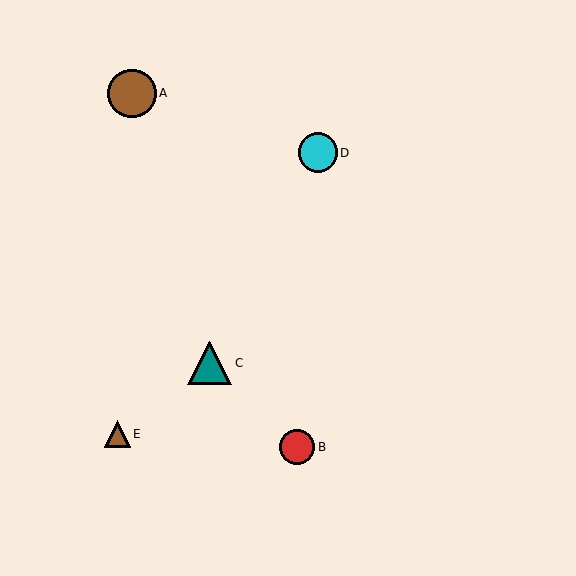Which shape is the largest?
The brown circle (labeled A) is the largest.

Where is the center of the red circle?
The center of the red circle is at (297, 447).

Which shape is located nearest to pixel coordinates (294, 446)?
The red circle (labeled B) at (297, 447) is nearest to that location.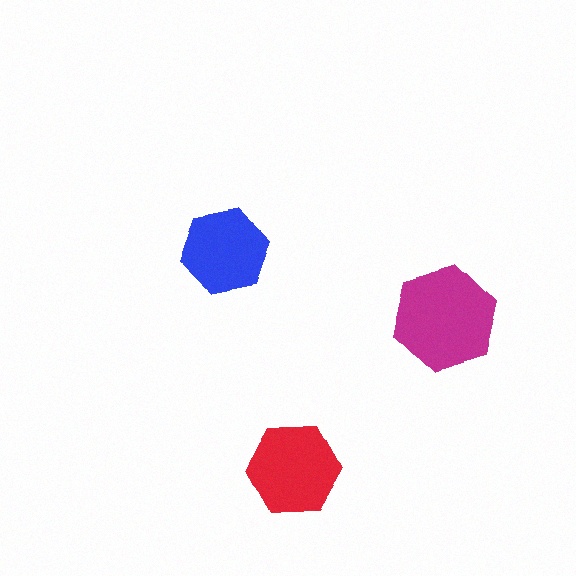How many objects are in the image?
There are 3 objects in the image.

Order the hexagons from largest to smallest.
the magenta one, the red one, the blue one.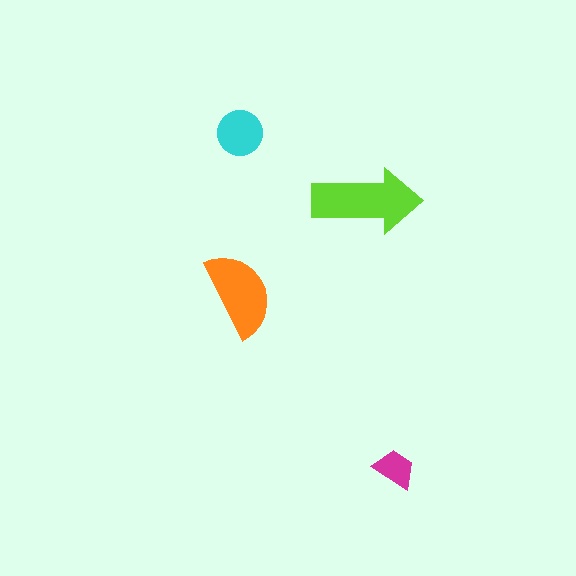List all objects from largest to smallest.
The lime arrow, the orange semicircle, the cyan circle, the magenta trapezoid.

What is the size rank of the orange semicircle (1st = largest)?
2nd.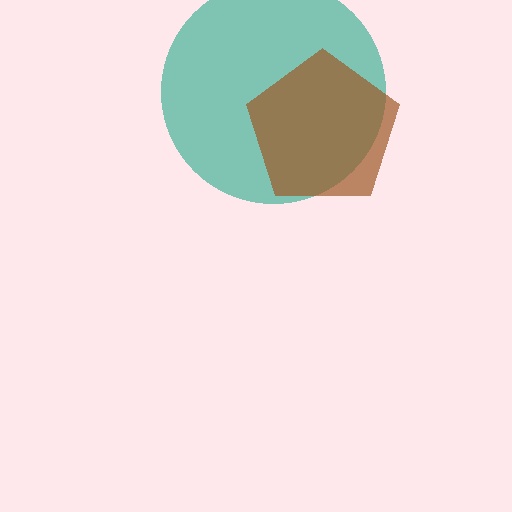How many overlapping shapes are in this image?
There are 2 overlapping shapes in the image.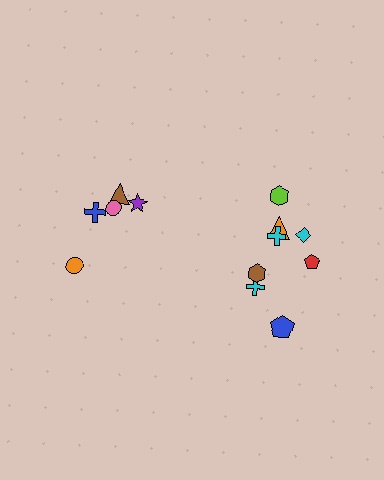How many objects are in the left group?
There are 5 objects.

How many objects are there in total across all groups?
There are 13 objects.